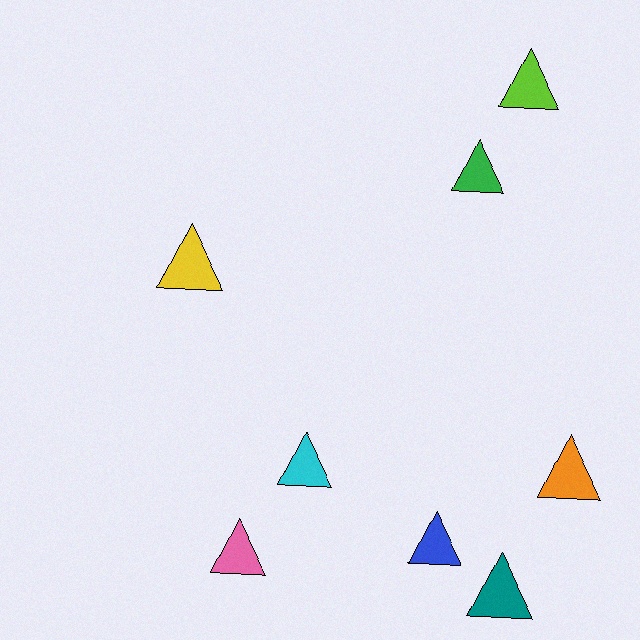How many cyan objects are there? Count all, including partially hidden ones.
There is 1 cyan object.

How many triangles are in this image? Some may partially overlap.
There are 8 triangles.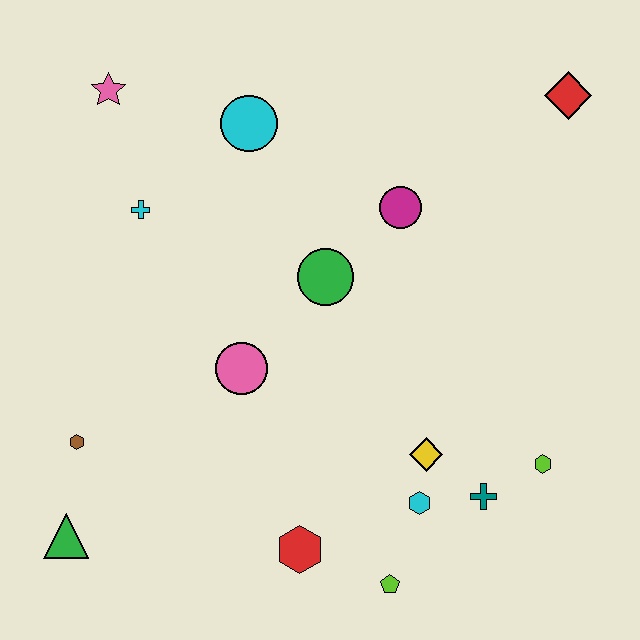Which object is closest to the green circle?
The magenta circle is closest to the green circle.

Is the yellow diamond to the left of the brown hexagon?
No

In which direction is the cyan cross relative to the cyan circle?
The cyan cross is to the left of the cyan circle.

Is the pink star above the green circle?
Yes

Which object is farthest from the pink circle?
The red diamond is farthest from the pink circle.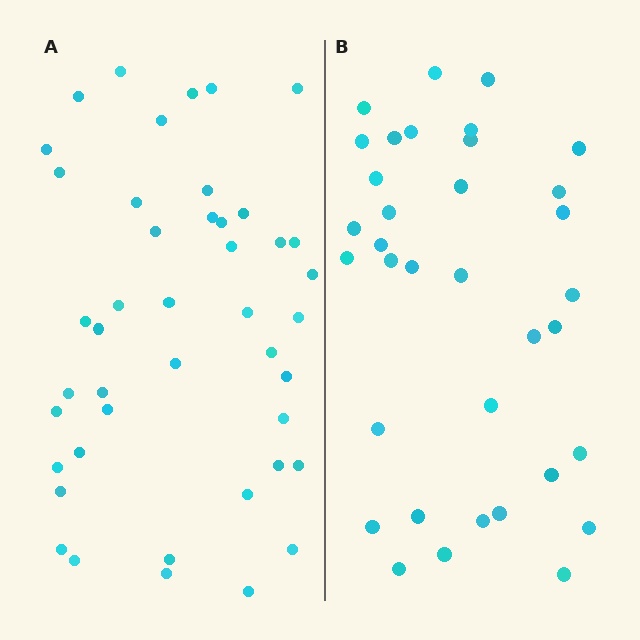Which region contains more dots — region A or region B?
Region A (the left region) has more dots.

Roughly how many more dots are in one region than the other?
Region A has roughly 8 or so more dots than region B.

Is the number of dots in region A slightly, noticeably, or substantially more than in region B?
Region A has noticeably more, but not dramatically so. The ratio is roughly 1.3 to 1.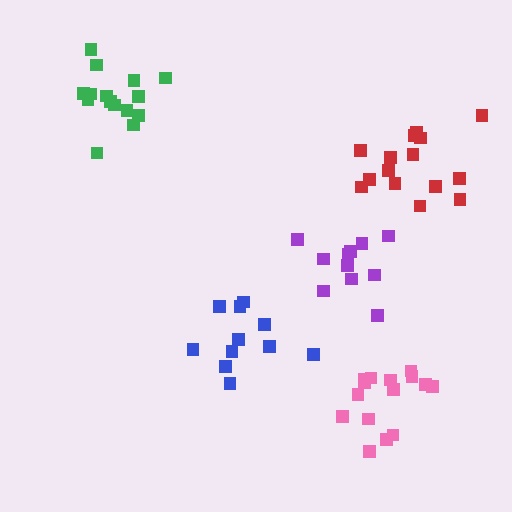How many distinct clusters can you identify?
There are 5 distinct clusters.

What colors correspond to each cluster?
The clusters are colored: purple, green, blue, pink, red.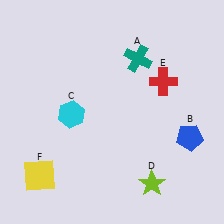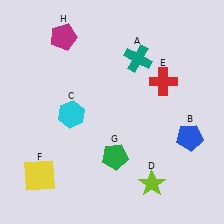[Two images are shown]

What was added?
A green pentagon (G), a magenta pentagon (H) were added in Image 2.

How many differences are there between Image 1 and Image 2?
There are 2 differences between the two images.